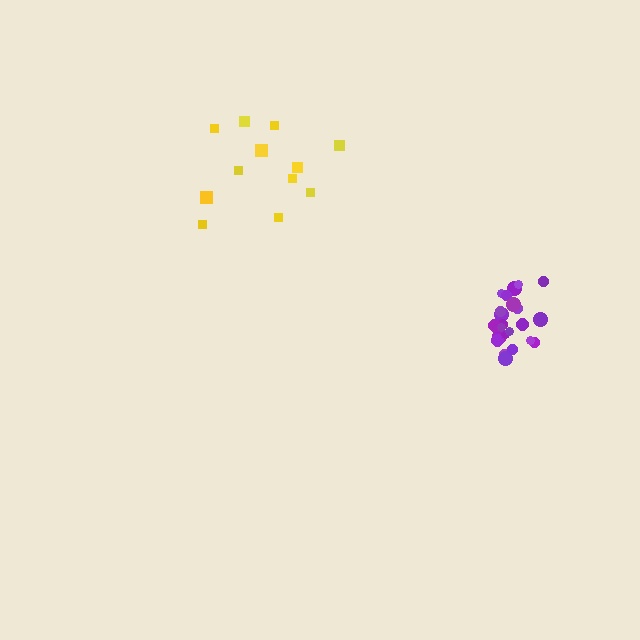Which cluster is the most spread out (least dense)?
Yellow.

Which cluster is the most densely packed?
Purple.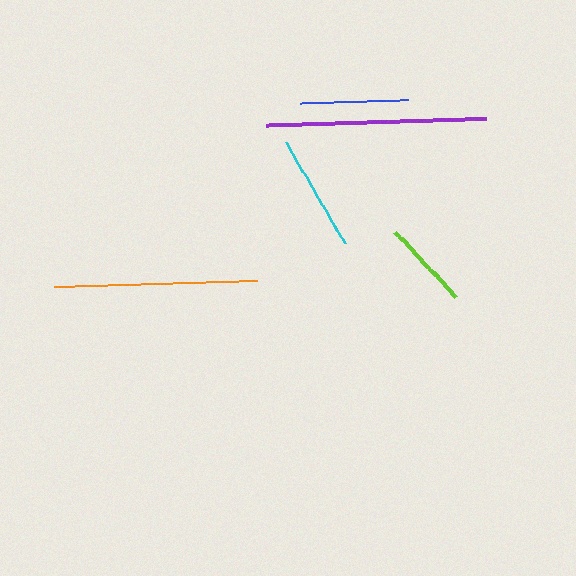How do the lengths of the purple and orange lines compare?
The purple and orange lines are approximately the same length.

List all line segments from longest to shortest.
From longest to shortest: purple, orange, cyan, blue, lime.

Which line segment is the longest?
The purple line is the longest at approximately 220 pixels.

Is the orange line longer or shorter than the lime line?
The orange line is longer than the lime line.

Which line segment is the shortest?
The lime line is the shortest at approximately 89 pixels.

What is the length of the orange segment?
The orange segment is approximately 203 pixels long.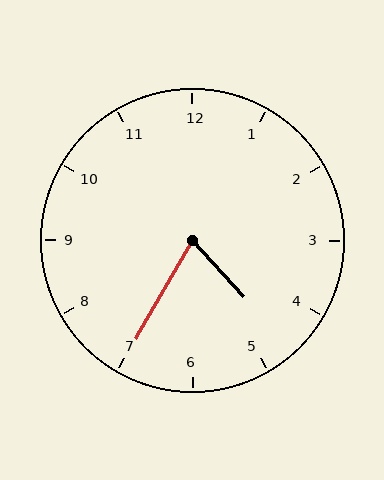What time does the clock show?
4:35.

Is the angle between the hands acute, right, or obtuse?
It is acute.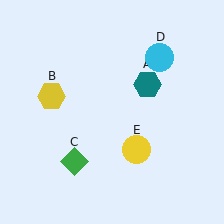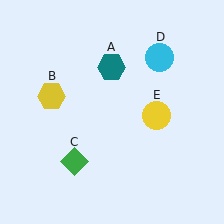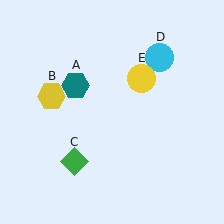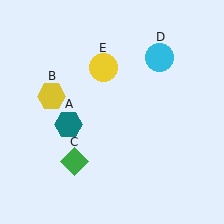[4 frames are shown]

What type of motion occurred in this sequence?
The teal hexagon (object A), yellow circle (object E) rotated counterclockwise around the center of the scene.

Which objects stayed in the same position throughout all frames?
Yellow hexagon (object B) and green diamond (object C) and cyan circle (object D) remained stationary.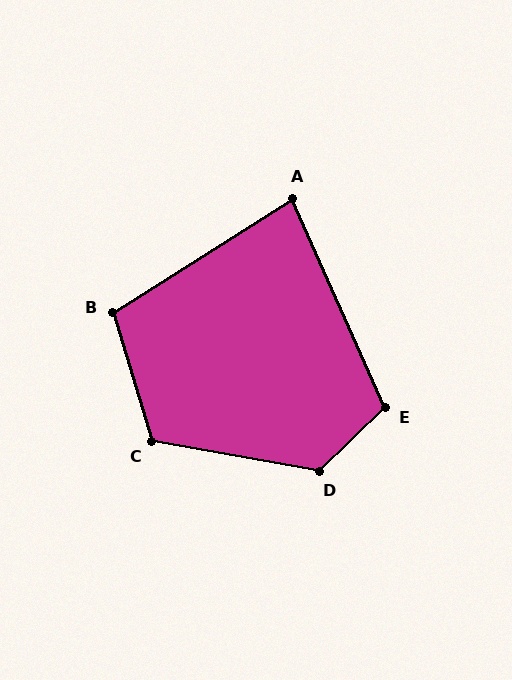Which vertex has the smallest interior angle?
A, at approximately 82 degrees.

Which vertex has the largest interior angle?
D, at approximately 126 degrees.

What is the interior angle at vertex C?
Approximately 117 degrees (obtuse).